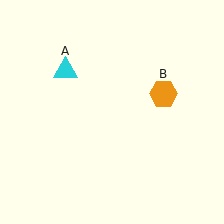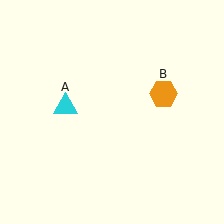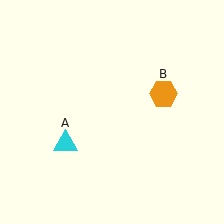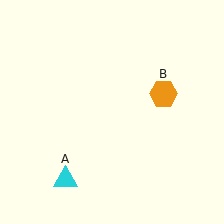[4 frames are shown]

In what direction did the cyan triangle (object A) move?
The cyan triangle (object A) moved down.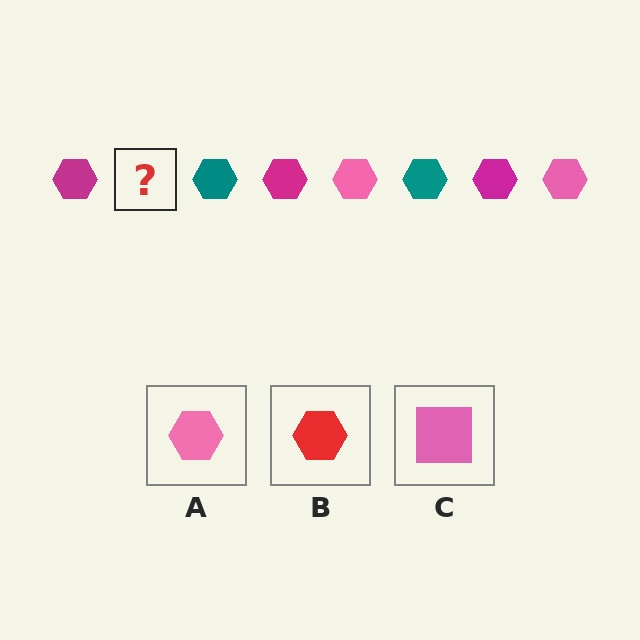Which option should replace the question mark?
Option A.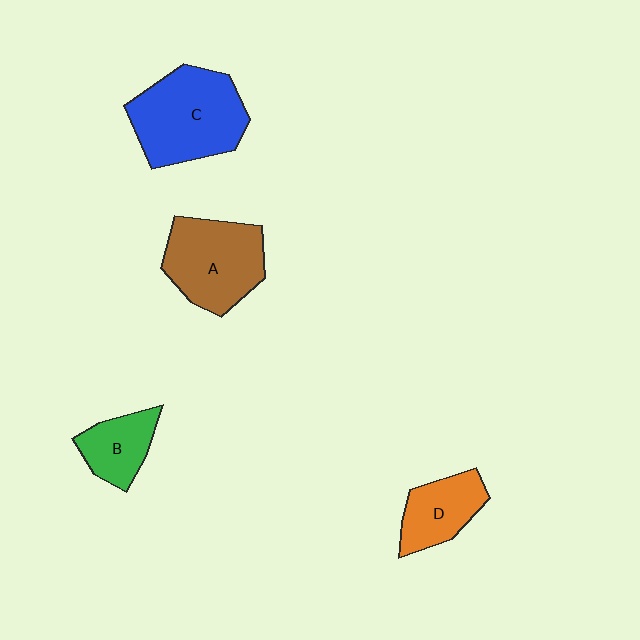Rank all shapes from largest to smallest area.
From largest to smallest: C (blue), A (brown), D (orange), B (green).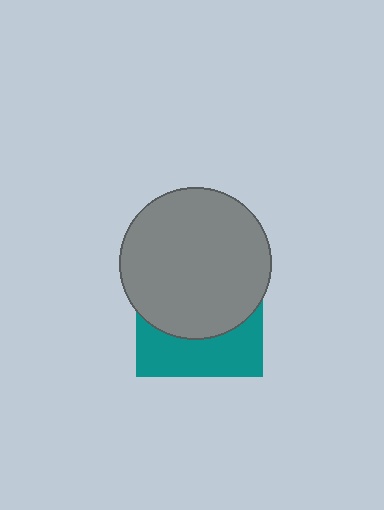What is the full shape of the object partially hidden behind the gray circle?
The partially hidden object is a teal square.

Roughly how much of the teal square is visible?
A small part of it is visible (roughly 38%).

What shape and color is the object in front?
The object in front is a gray circle.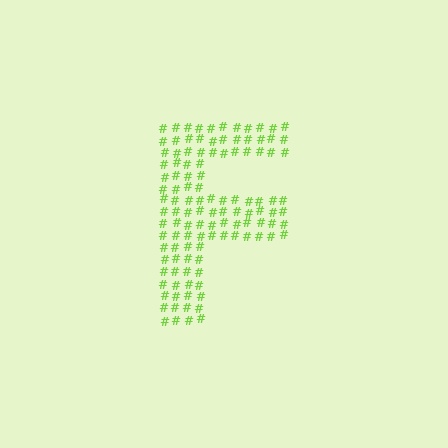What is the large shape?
The large shape is the letter F.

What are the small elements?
The small elements are hash symbols.